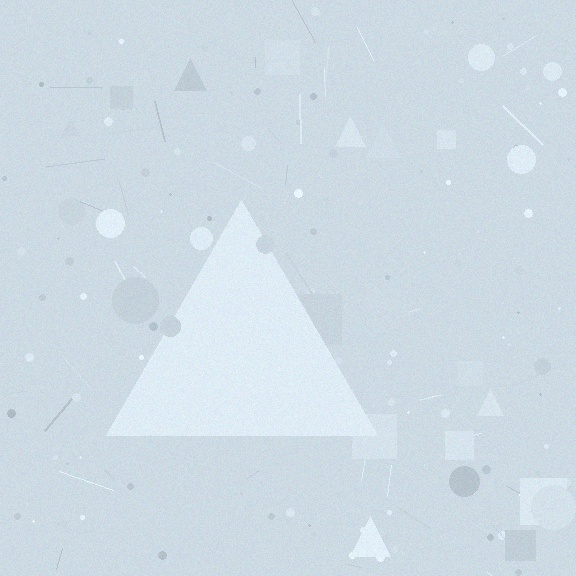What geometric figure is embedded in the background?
A triangle is embedded in the background.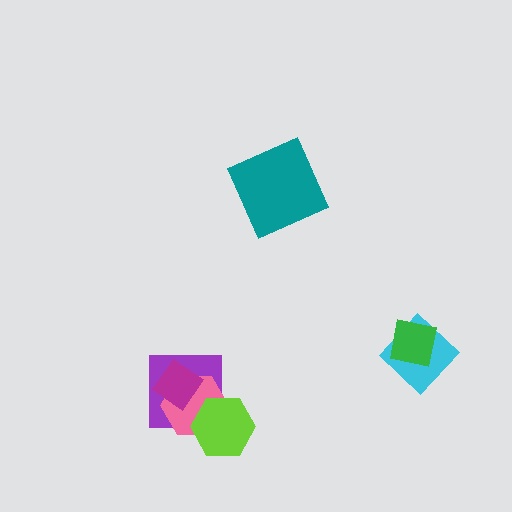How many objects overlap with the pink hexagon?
3 objects overlap with the pink hexagon.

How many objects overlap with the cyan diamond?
1 object overlaps with the cyan diamond.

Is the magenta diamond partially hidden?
No, no other shape covers it.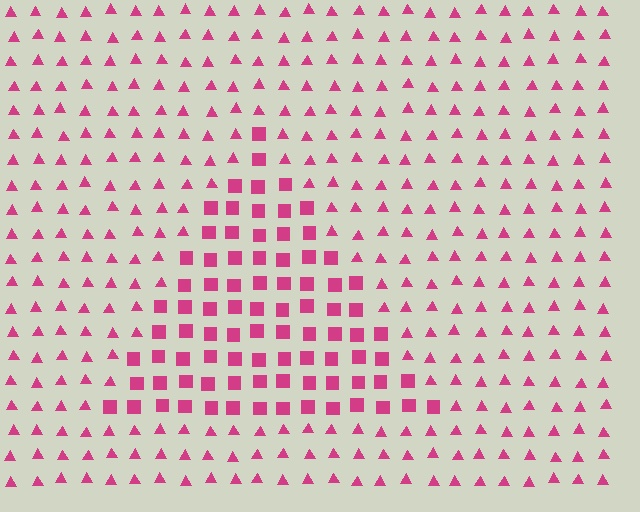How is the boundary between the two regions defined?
The boundary is defined by a change in element shape: squares inside vs. triangles outside. All elements share the same color and spacing.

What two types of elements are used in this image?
The image uses squares inside the triangle region and triangles outside it.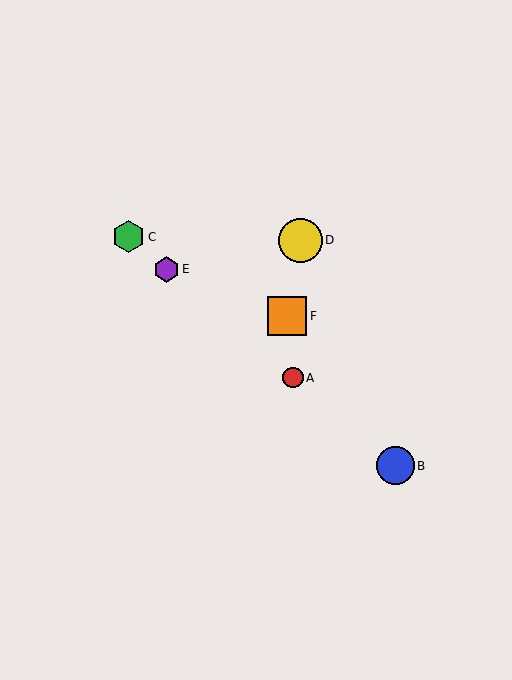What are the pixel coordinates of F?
Object F is at (287, 316).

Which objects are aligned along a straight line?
Objects A, B, C, E are aligned along a straight line.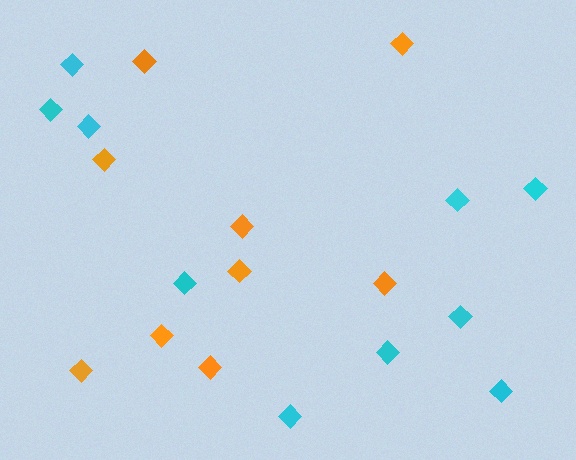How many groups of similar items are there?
There are 2 groups: one group of orange diamonds (9) and one group of cyan diamonds (10).